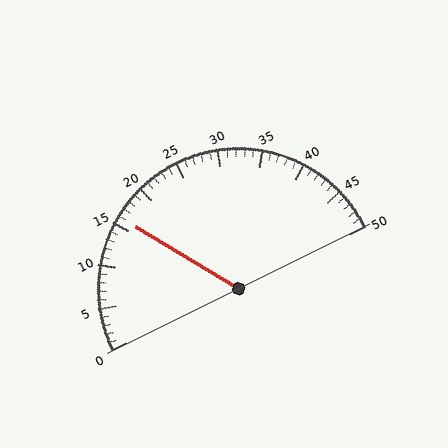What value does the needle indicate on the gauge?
The needle indicates approximately 16.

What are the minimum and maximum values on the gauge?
The gauge ranges from 0 to 50.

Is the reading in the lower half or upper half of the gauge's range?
The reading is in the lower half of the range (0 to 50).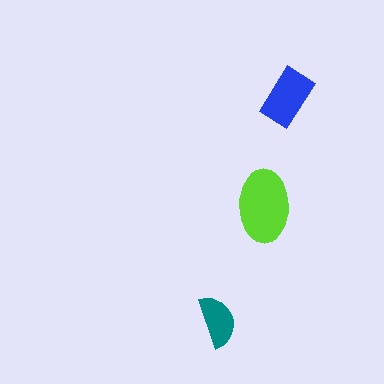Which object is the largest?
The lime ellipse.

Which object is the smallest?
The teal semicircle.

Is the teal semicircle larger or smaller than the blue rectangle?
Smaller.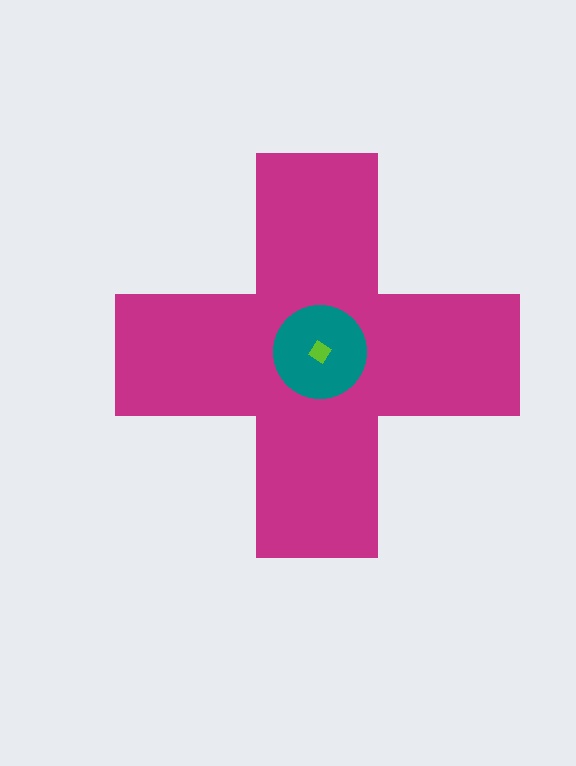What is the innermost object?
The lime diamond.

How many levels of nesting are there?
3.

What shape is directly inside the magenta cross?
The teal circle.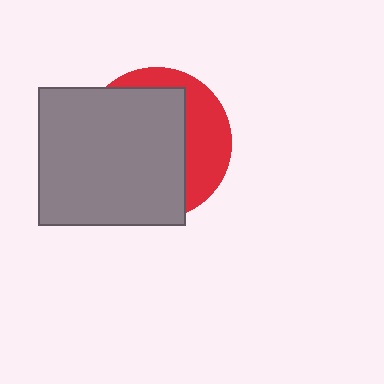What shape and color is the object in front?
The object in front is a gray rectangle.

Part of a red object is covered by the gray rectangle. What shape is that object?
It is a circle.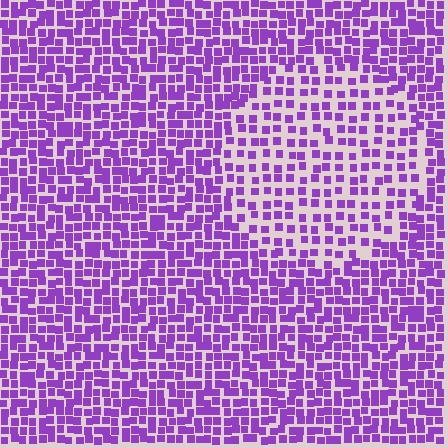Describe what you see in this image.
The image contains small purple elements arranged at two different densities. A circle-shaped region is visible where the elements are less densely packed than the surrounding area.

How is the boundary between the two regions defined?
The boundary is defined by a change in element density (approximately 1.8x ratio). All elements are the same color, size, and shape.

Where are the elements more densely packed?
The elements are more densely packed outside the circle boundary.